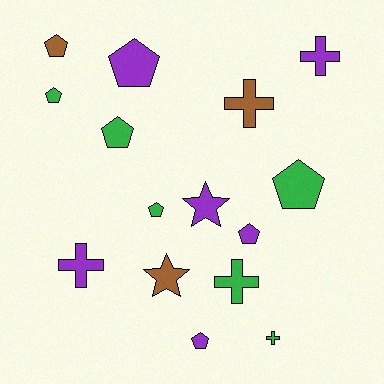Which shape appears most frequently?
Pentagon, with 8 objects.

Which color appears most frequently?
Purple, with 6 objects.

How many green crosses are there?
There are 2 green crosses.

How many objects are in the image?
There are 15 objects.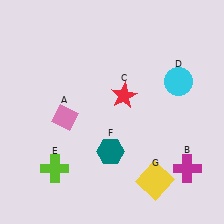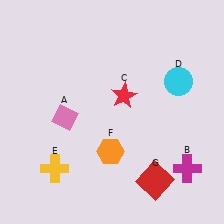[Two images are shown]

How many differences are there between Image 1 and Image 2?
There are 3 differences between the two images.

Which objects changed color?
E changed from lime to yellow. F changed from teal to orange. G changed from yellow to red.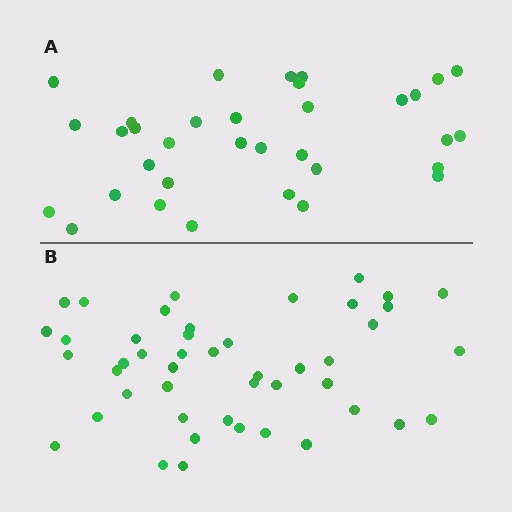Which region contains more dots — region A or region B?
Region B (the bottom region) has more dots.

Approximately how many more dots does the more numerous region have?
Region B has roughly 12 or so more dots than region A.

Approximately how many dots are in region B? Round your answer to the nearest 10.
About 50 dots. (The exact count is 46, which rounds to 50.)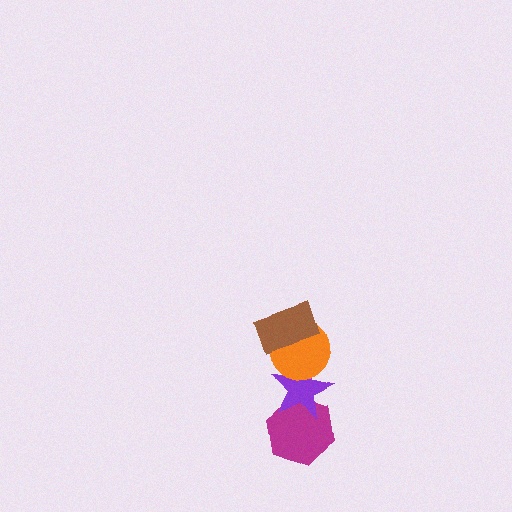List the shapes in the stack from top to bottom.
From top to bottom: the brown rectangle, the orange circle, the purple star, the magenta hexagon.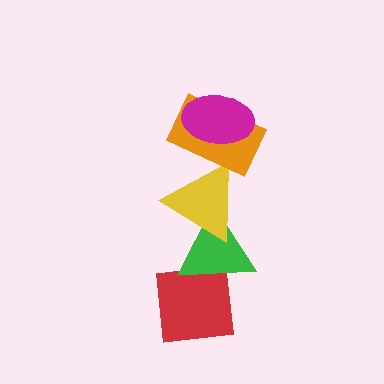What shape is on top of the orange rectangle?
The magenta ellipse is on top of the orange rectangle.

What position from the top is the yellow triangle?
The yellow triangle is 3rd from the top.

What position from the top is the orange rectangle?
The orange rectangle is 2nd from the top.